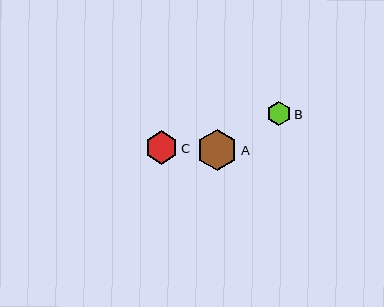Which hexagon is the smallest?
Hexagon B is the smallest with a size of approximately 24 pixels.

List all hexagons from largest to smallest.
From largest to smallest: A, C, B.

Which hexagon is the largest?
Hexagon A is the largest with a size of approximately 41 pixels.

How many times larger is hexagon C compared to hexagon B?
Hexagon C is approximately 1.4 times the size of hexagon B.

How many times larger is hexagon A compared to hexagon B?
Hexagon A is approximately 1.8 times the size of hexagon B.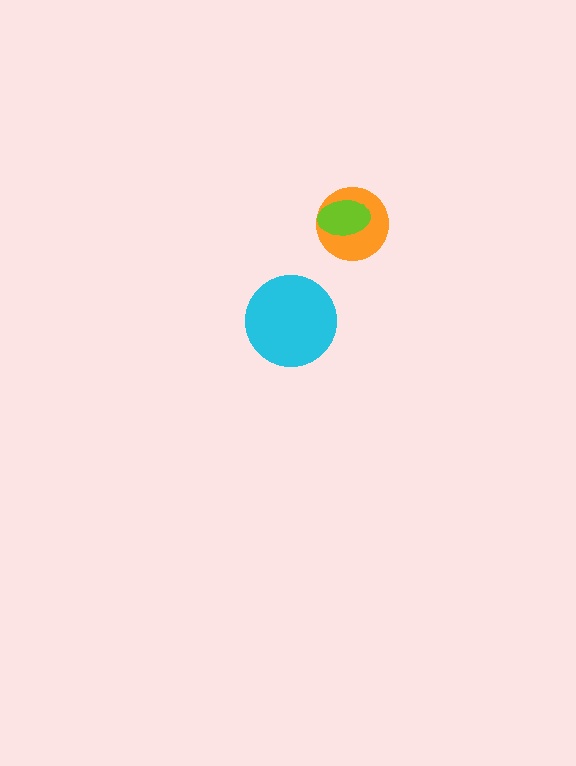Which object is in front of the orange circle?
The lime ellipse is in front of the orange circle.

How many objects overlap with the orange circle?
1 object overlaps with the orange circle.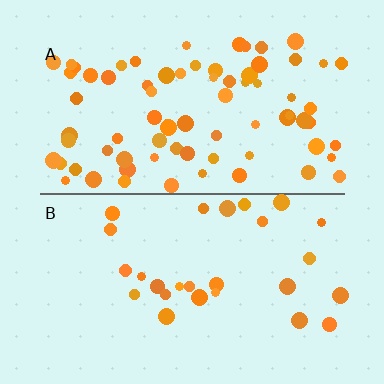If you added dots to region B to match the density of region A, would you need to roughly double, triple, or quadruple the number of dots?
Approximately triple.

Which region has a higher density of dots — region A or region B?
A (the top).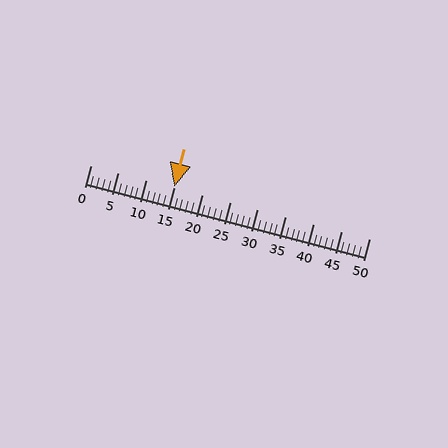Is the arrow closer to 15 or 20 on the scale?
The arrow is closer to 15.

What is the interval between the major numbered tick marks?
The major tick marks are spaced 5 units apart.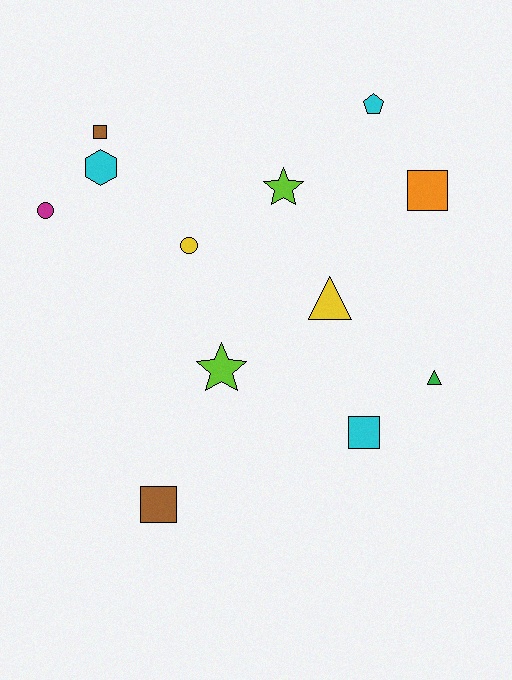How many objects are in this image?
There are 12 objects.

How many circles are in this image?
There are 2 circles.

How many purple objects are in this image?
There are no purple objects.